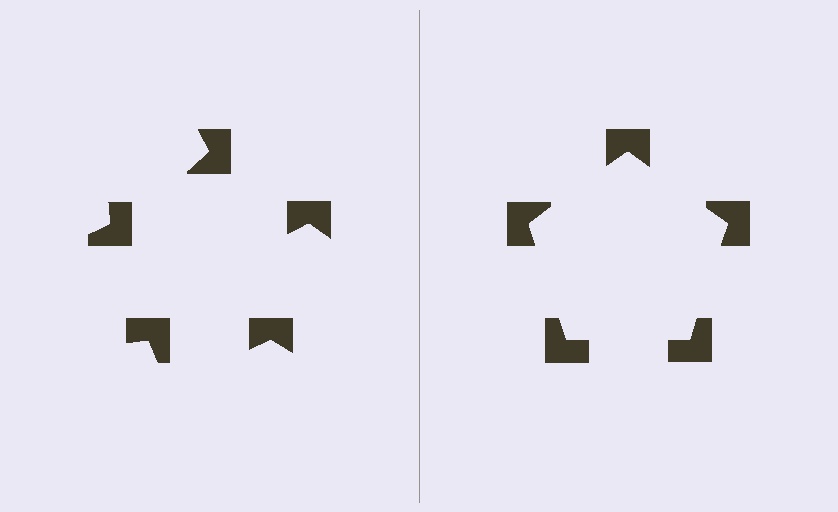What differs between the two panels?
The notched squares are positioned identically on both sides; only the wedge orientations differ. On the right they align to a pentagon; on the left they are misaligned.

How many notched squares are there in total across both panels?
10 — 5 on each side.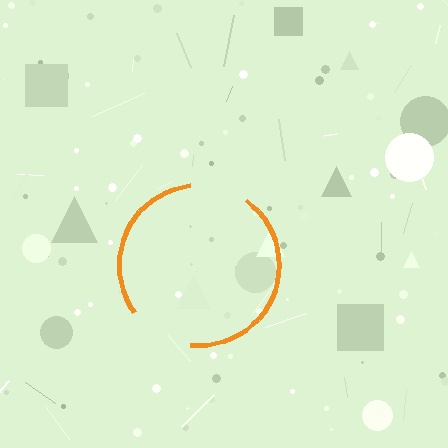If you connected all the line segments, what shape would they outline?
They would outline a circle.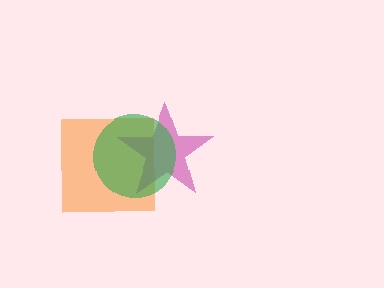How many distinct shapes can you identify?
There are 3 distinct shapes: an orange square, a magenta star, a green circle.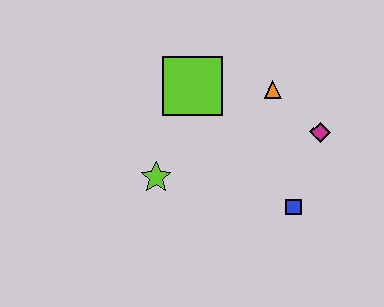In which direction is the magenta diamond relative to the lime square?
The magenta diamond is to the right of the lime square.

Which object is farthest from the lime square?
The blue square is farthest from the lime square.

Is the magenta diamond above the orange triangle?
No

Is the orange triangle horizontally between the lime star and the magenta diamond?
Yes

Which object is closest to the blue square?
The magenta diamond is closest to the blue square.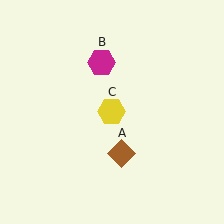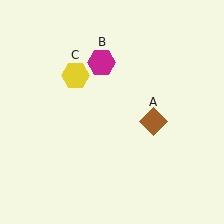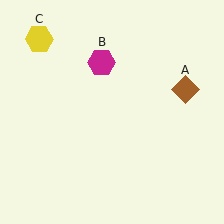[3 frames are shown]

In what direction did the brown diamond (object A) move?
The brown diamond (object A) moved up and to the right.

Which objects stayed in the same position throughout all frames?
Magenta hexagon (object B) remained stationary.